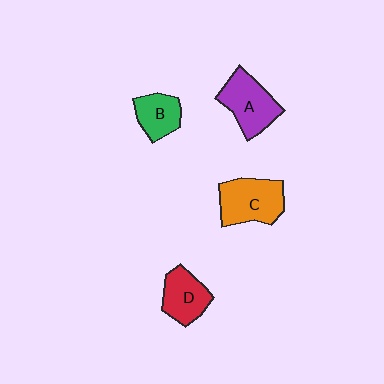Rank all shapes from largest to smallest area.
From largest to smallest: C (orange), A (purple), D (red), B (green).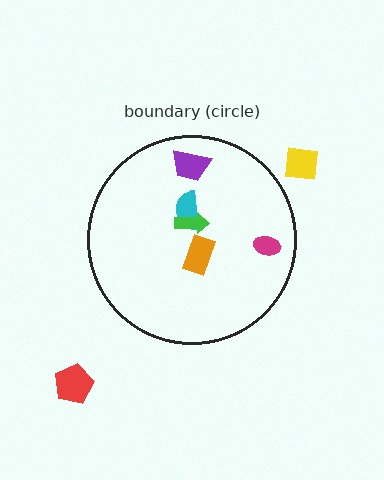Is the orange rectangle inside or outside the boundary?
Inside.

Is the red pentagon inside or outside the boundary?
Outside.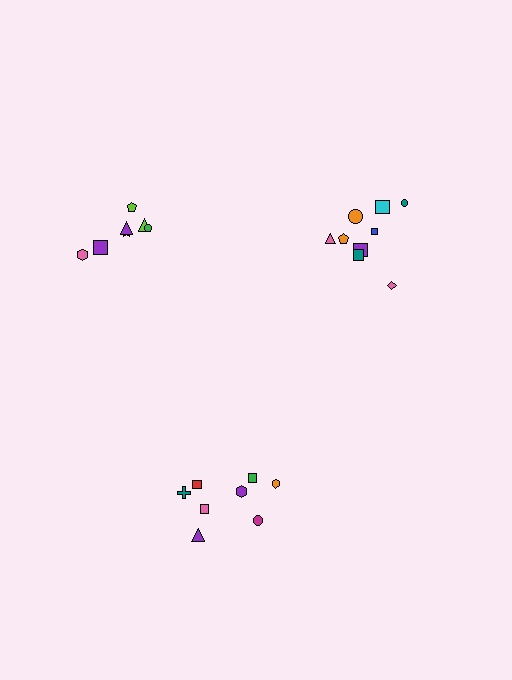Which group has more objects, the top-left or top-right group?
The top-right group.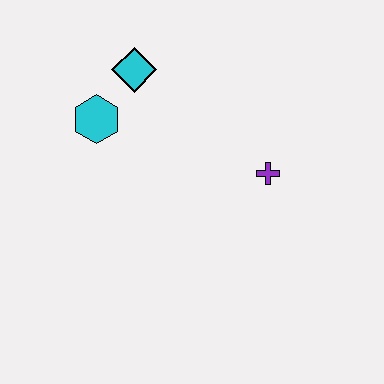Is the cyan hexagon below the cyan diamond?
Yes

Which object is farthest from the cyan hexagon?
The purple cross is farthest from the cyan hexagon.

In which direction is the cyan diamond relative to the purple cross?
The cyan diamond is to the left of the purple cross.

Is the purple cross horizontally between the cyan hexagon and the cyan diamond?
No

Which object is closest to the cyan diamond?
The cyan hexagon is closest to the cyan diamond.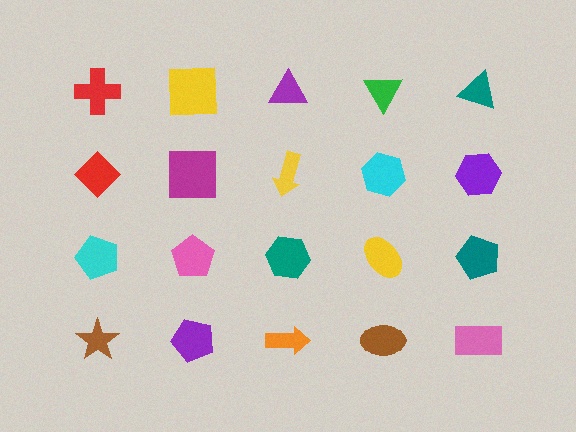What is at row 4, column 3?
An orange arrow.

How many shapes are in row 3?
5 shapes.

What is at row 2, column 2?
A magenta square.